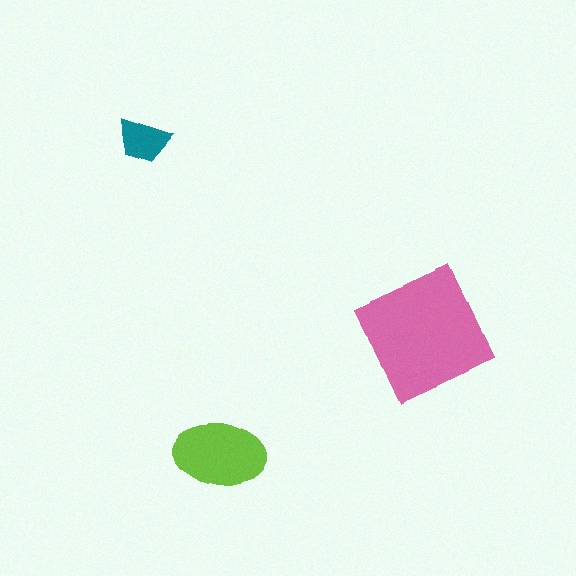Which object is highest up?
The teal trapezoid is topmost.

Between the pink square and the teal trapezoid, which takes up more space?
The pink square.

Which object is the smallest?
The teal trapezoid.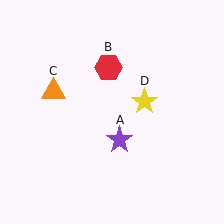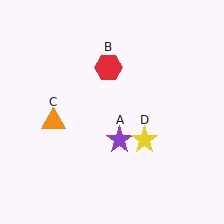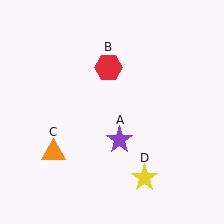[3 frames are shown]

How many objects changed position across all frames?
2 objects changed position: orange triangle (object C), yellow star (object D).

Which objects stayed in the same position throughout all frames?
Purple star (object A) and red hexagon (object B) remained stationary.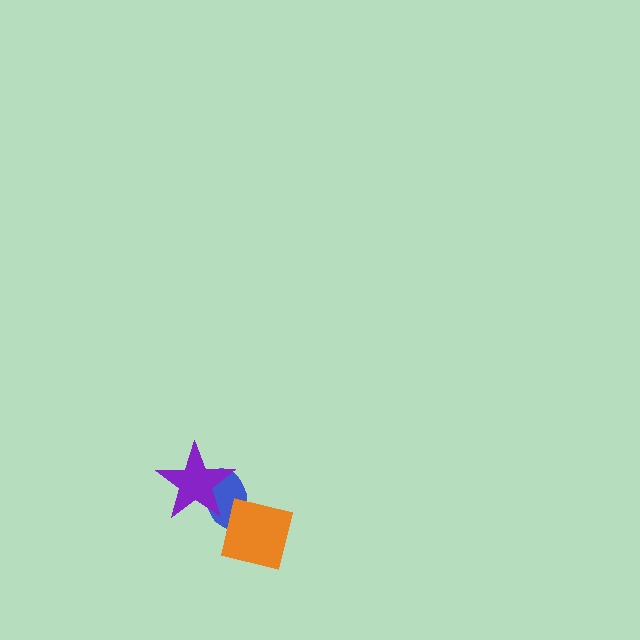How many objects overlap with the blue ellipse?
2 objects overlap with the blue ellipse.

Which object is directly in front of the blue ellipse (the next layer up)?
The orange square is directly in front of the blue ellipse.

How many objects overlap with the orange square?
1 object overlaps with the orange square.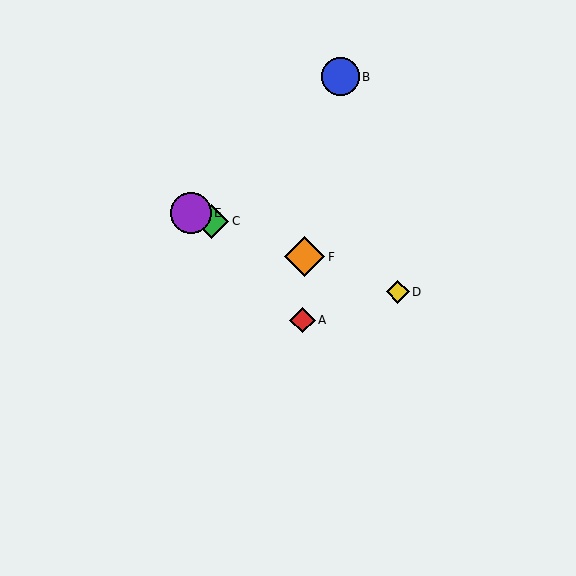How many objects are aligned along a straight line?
4 objects (C, D, E, F) are aligned along a straight line.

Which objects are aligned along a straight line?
Objects C, D, E, F are aligned along a straight line.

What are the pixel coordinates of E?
Object E is at (191, 213).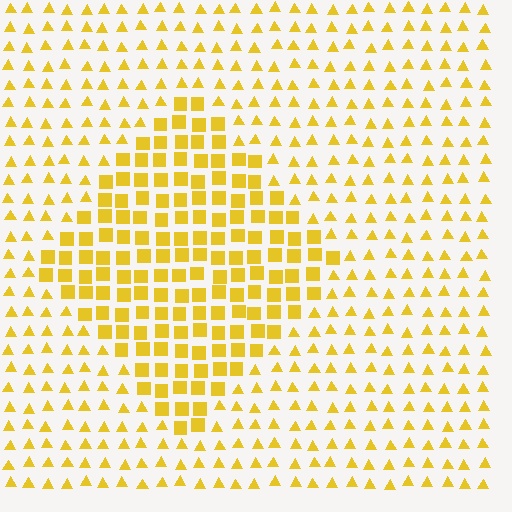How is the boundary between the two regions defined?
The boundary is defined by a change in element shape: squares inside vs. triangles outside. All elements share the same color and spacing.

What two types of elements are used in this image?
The image uses squares inside the diamond region and triangles outside it.